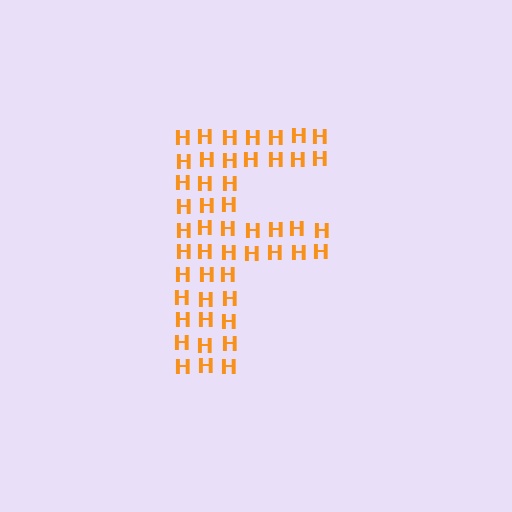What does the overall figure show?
The overall figure shows the letter F.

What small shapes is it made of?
It is made of small letter H's.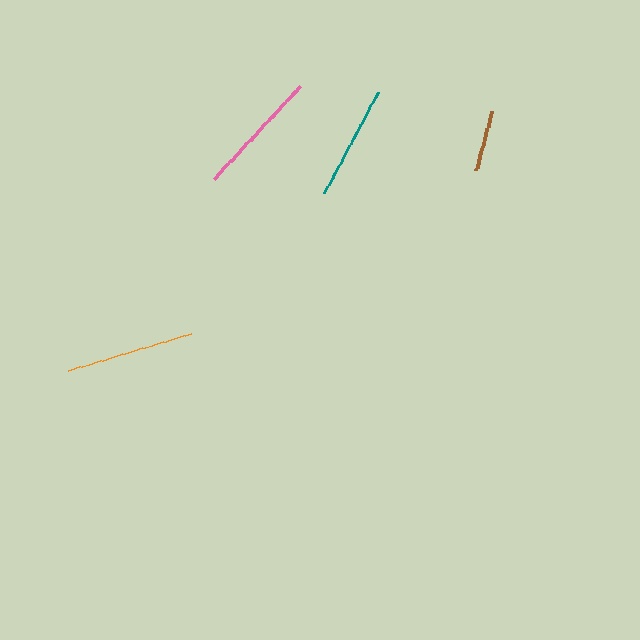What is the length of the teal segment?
The teal segment is approximately 115 pixels long.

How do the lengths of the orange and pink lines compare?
The orange and pink lines are approximately the same length.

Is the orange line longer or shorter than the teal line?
The orange line is longer than the teal line.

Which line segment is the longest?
The orange line is the longest at approximately 129 pixels.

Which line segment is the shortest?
The brown line is the shortest at approximately 61 pixels.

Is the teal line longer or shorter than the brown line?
The teal line is longer than the brown line.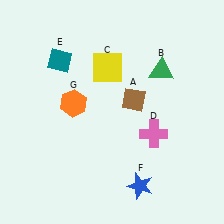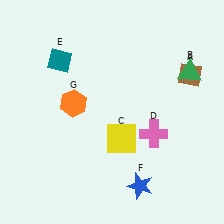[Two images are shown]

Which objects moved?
The objects that moved are: the brown diamond (A), the green triangle (B), the yellow square (C).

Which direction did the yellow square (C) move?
The yellow square (C) moved down.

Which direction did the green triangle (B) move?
The green triangle (B) moved right.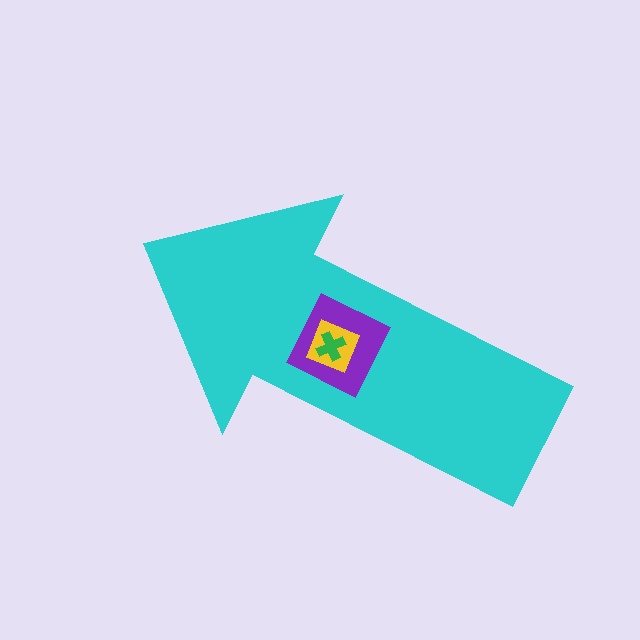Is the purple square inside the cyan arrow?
Yes.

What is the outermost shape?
The cyan arrow.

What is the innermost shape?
The green cross.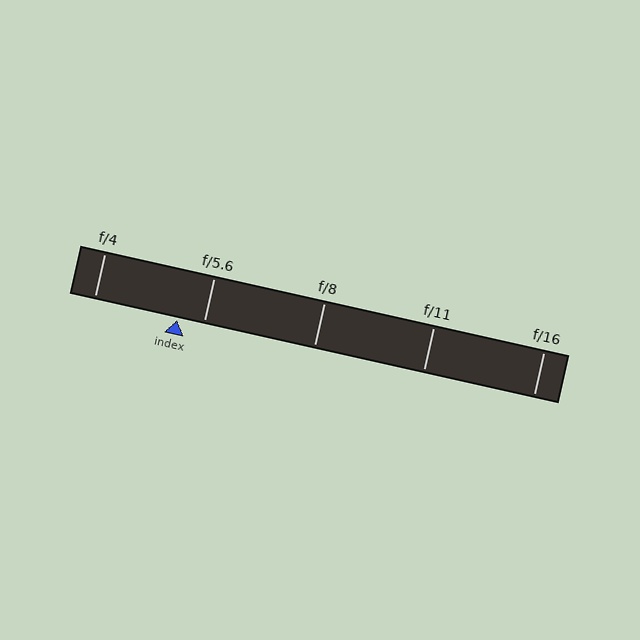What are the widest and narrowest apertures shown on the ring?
The widest aperture shown is f/4 and the narrowest is f/16.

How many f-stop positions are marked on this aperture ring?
There are 5 f-stop positions marked.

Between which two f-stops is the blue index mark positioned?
The index mark is between f/4 and f/5.6.